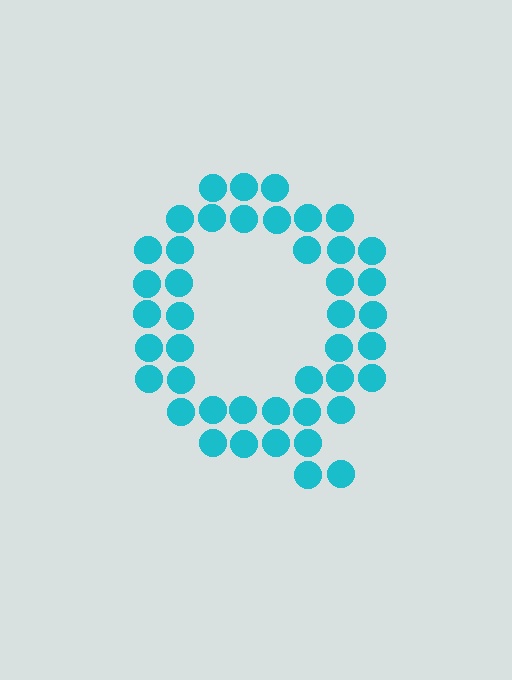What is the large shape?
The large shape is the letter Q.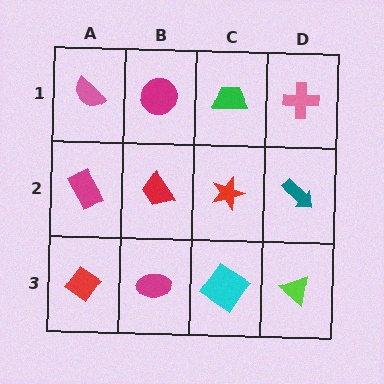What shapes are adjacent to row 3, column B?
A red trapezoid (row 2, column B), a red diamond (row 3, column A), a cyan diamond (row 3, column C).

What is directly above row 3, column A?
A magenta rectangle.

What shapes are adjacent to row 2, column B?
A magenta circle (row 1, column B), a magenta ellipse (row 3, column B), a magenta rectangle (row 2, column A), a red star (row 2, column C).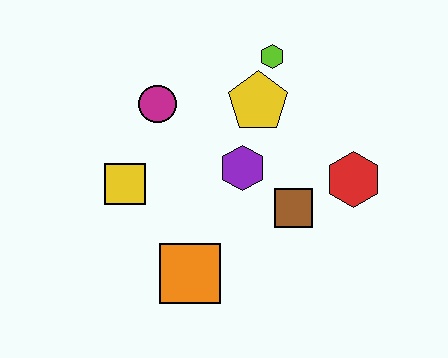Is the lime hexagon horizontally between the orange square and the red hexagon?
Yes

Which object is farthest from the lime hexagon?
The orange square is farthest from the lime hexagon.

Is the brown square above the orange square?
Yes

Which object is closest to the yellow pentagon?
The lime hexagon is closest to the yellow pentagon.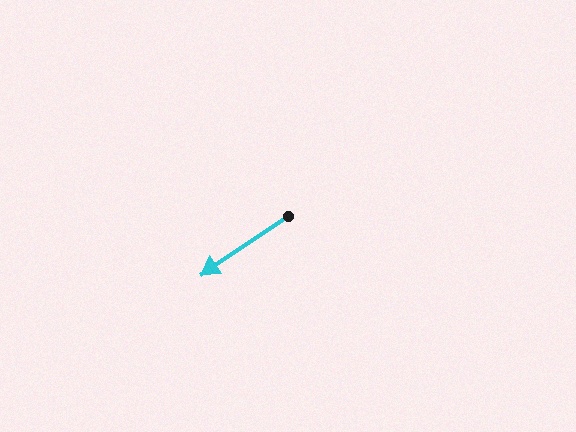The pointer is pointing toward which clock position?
Roughly 8 o'clock.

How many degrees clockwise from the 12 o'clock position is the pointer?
Approximately 236 degrees.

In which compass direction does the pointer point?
Southwest.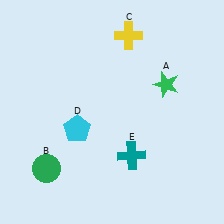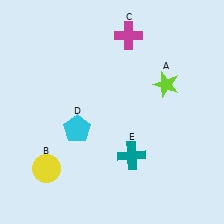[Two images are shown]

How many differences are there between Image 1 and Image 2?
There are 3 differences between the two images.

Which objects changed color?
A changed from green to lime. B changed from green to yellow. C changed from yellow to magenta.